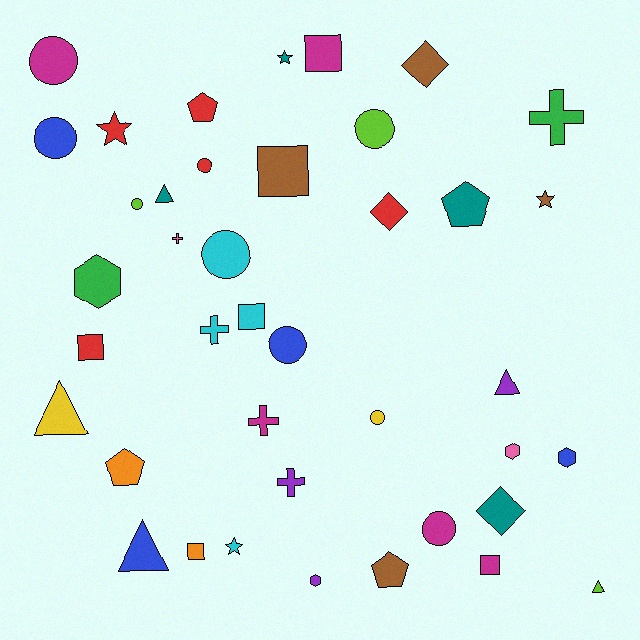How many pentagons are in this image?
There are 4 pentagons.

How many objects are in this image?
There are 40 objects.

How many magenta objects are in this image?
There are 5 magenta objects.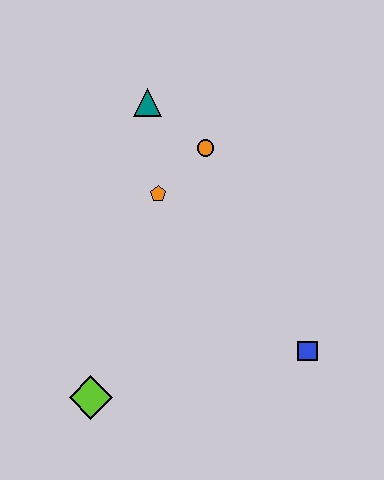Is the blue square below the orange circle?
Yes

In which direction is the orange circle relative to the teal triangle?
The orange circle is to the right of the teal triangle.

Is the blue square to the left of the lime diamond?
No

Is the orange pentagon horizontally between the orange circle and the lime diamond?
Yes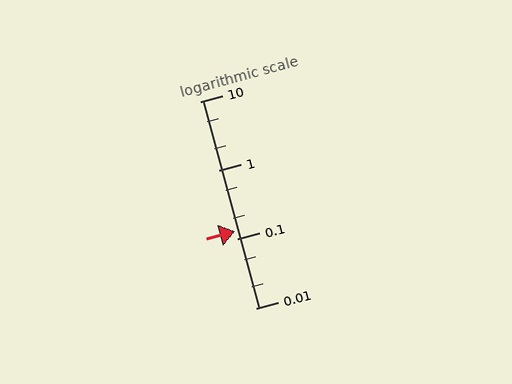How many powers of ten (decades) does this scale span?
The scale spans 3 decades, from 0.01 to 10.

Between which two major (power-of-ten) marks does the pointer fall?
The pointer is between 0.1 and 1.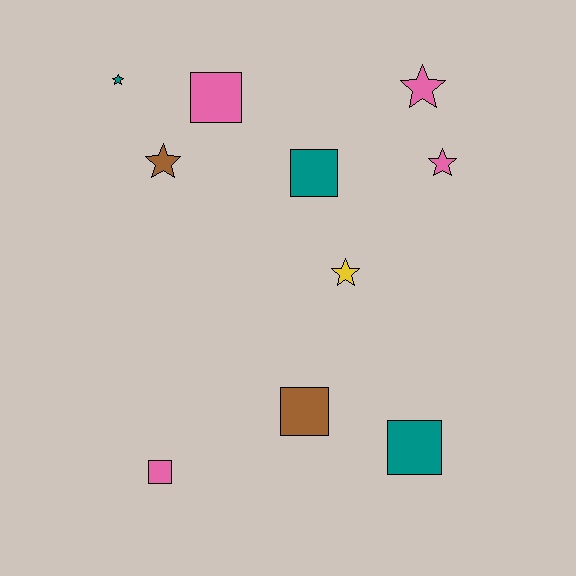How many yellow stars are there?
There is 1 yellow star.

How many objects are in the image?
There are 10 objects.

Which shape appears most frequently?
Square, with 5 objects.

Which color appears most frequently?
Pink, with 4 objects.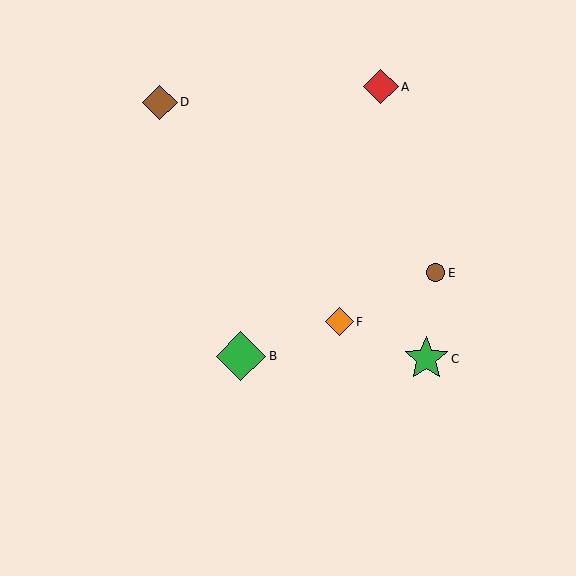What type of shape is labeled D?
Shape D is a brown diamond.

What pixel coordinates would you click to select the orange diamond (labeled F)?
Click at (340, 322) to select the orange diamond F.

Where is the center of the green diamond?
The center of the green diamond is at (241, 356).